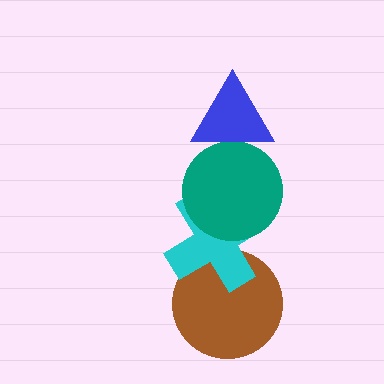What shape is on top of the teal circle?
The blue triangle is on top of the teal circle.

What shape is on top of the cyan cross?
The teal circle is on top of the cyan cross.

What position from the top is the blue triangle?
The blue triangle is 1st from the top.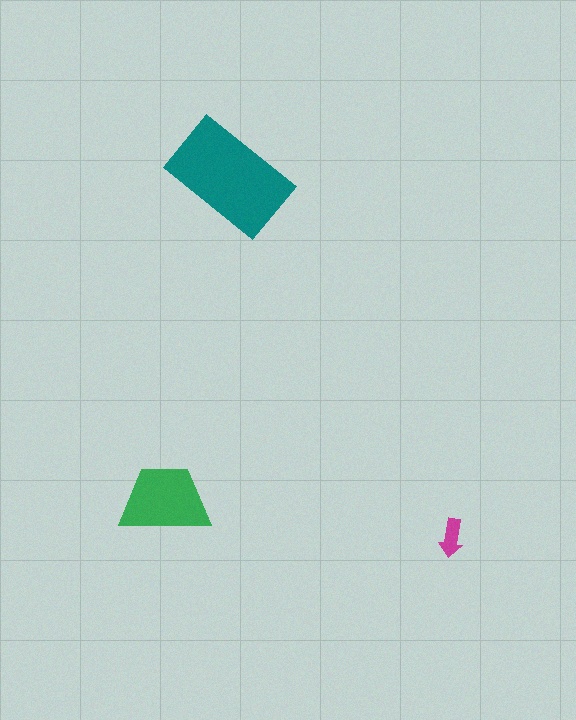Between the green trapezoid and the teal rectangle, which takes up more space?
The teal rectangle.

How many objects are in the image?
There are 3 objects in the image.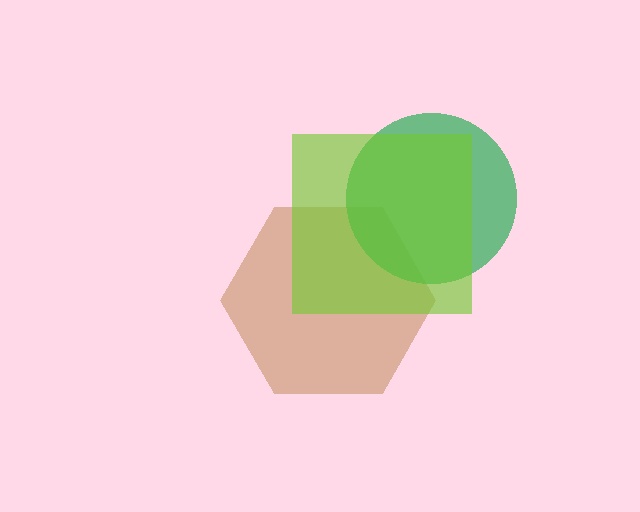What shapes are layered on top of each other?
The layered shapes are: a brown hexagon, a green circle, a lime square.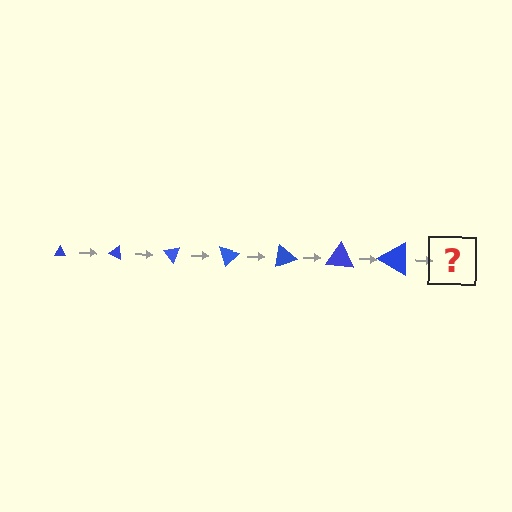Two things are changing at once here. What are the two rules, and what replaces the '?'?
The two rules are that the triangle grows larger each step and it rotates 25 degrees each step. The '?' should be a triangle, larger than the previous one and rotated 175 degrees from the start.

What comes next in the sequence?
The next element should be a triangle, larger than the previous one and rotated 175 degrees from the start.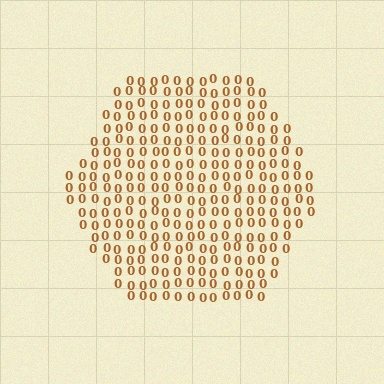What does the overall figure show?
The overall figure shows a hexagon.